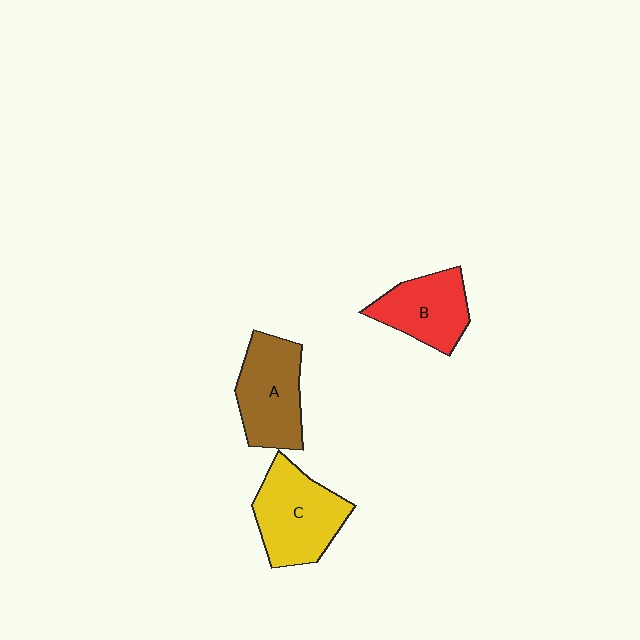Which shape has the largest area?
Shape C (yellow).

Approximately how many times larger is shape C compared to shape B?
Approximately 1.3 times.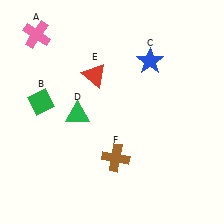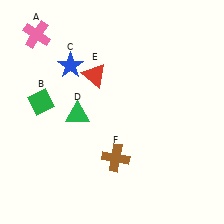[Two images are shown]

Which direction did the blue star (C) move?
The blue star (C) moved left.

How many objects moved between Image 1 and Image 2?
1 object moved between the two images.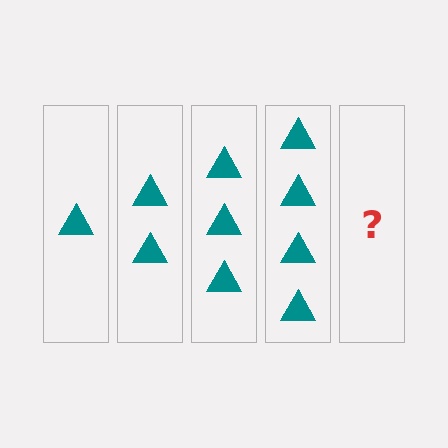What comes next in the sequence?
The next element should be 5 triangles.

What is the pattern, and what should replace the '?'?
The pattern is that each step adds one more triangle. The '?' should be 5 triangles.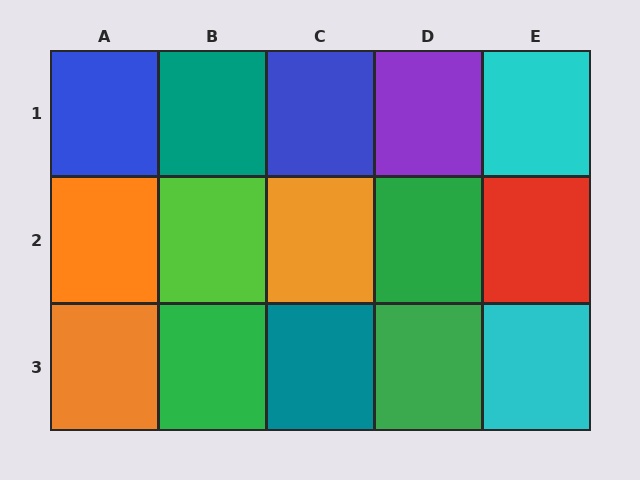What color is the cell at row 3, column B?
Green.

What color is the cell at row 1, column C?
Blue.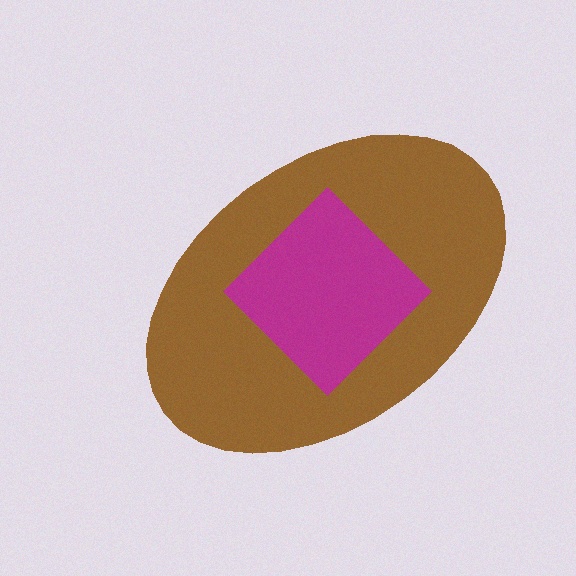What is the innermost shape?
The magenta diamond.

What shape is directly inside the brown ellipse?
The magenta diamond.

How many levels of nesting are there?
2.